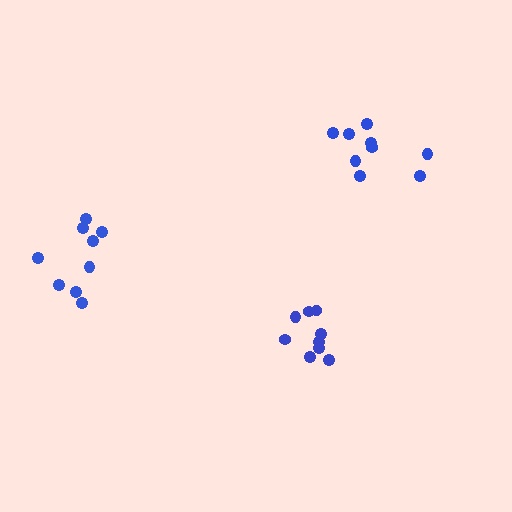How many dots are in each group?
Group 1: 9 dots, Group 2: 9 dots, Group 3: 9 dots (27 total).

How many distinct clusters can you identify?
There are 3 distinct clusters.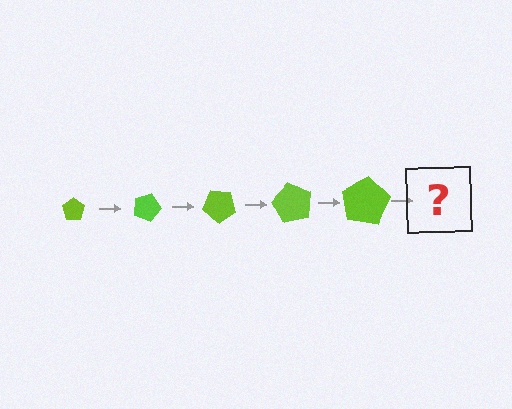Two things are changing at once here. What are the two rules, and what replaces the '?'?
The two rules are that the pentagon grows larger each step and it rotates 20 degrees each step. The '?' should be a pentagon, larger than the previous one and rotated 100 degrees from the start.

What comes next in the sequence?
The next element should be a pentagon, larger than the previous one and rotated 100 degrees from the start.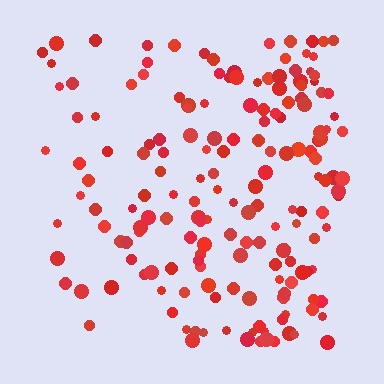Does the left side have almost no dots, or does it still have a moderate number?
Still a moderate number, just noticeably fewer than the right.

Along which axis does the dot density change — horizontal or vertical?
Horizontal.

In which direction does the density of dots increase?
From left to right, with the right side densest.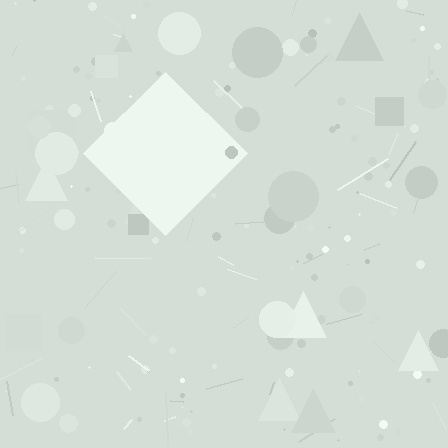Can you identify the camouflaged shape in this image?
The camouflaged shape is a diamond.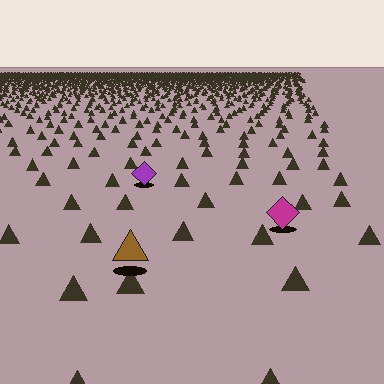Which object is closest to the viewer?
The brown triangle is closest. The texture marks near it are larger and more spread out.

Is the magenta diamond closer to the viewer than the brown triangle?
No. The brown triangle is closer — you can tell from the texture gradient: the ground texture is coarser near it.